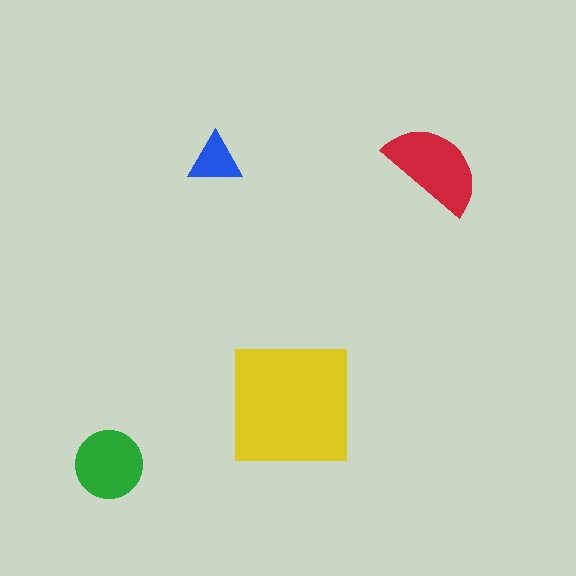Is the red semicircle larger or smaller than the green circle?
Larger.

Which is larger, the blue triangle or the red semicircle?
The red semicircle.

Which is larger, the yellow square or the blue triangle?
The yellow square.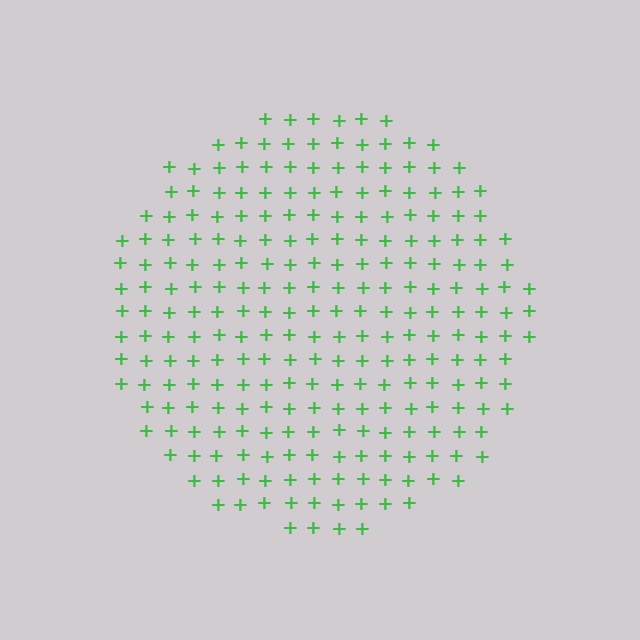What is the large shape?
The large shape is a circle.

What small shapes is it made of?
It is made of small plus signs.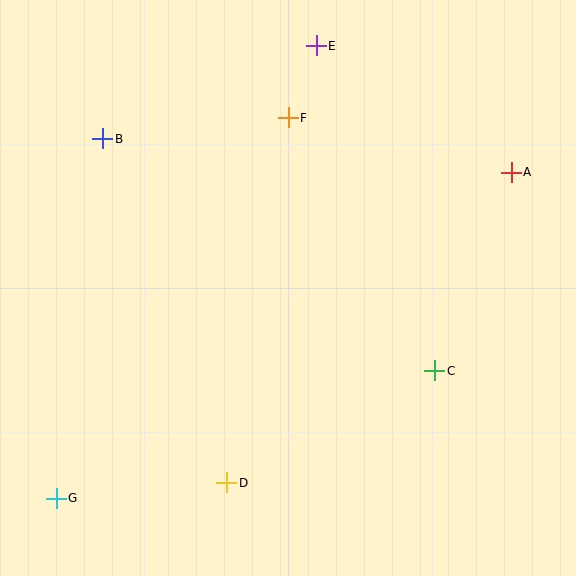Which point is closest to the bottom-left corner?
Point G is closest to the bottom-left corner.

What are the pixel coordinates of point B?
Point B is at (103, 139).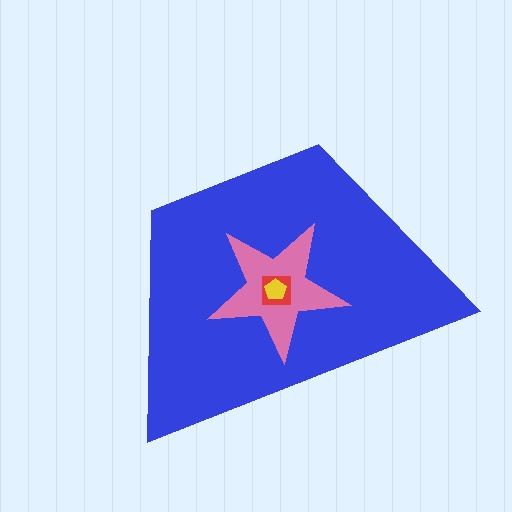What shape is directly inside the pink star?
The red square.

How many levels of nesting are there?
4.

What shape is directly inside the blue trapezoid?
The pink star.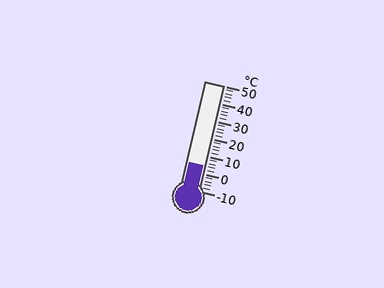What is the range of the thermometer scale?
The thermometer scale ranges from -10°C to 50°C.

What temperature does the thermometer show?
The thermometer shows approximately 4°C.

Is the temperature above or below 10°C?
The temperature is below 10°C.